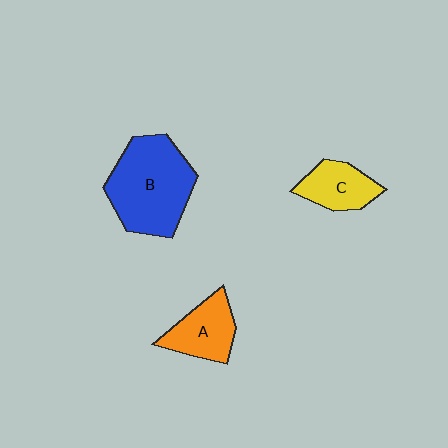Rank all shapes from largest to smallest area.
From largest to smallest: B (blue), A (orange), C (yellow).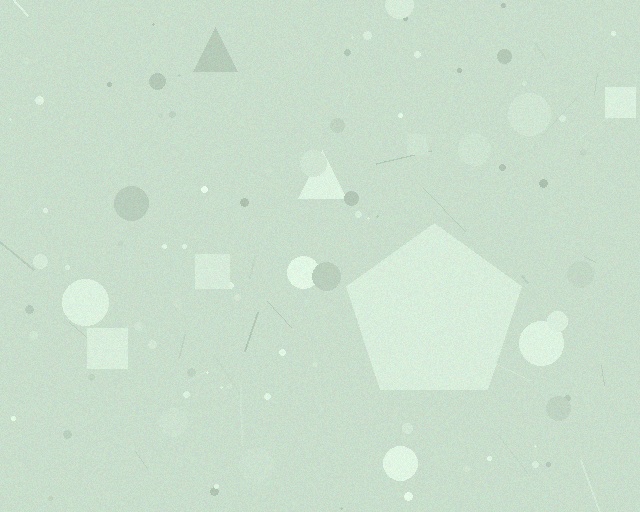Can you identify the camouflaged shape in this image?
The camouflaged shape is a pentagon.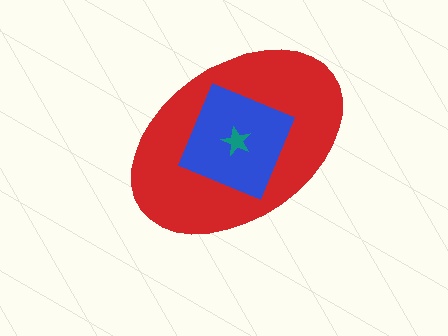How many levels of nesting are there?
3.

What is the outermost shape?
The red ellipse.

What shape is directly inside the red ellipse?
The blue diamond.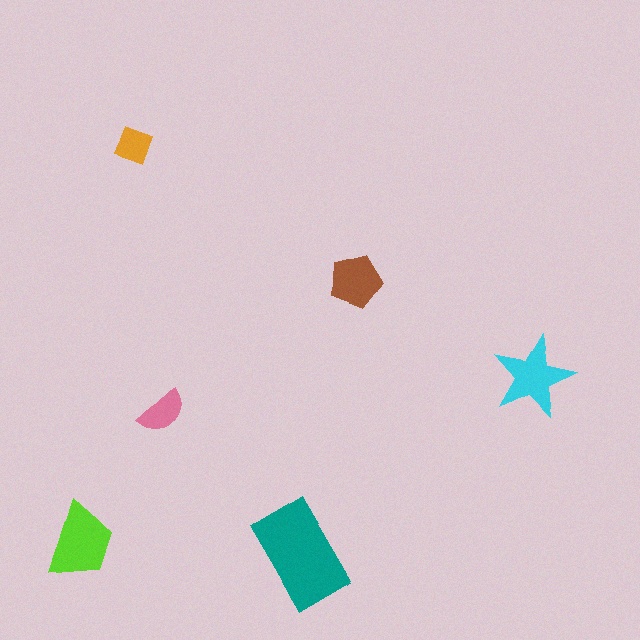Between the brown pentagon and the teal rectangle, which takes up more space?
The teal rectangle.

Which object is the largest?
The teal rectangle.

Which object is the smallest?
The orange diamond.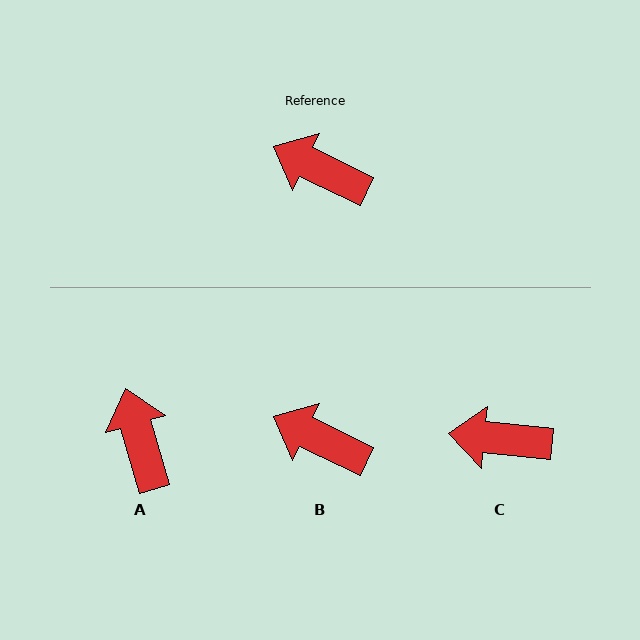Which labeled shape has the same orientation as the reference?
B.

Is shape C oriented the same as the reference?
No, it is off by about 20 degrees.